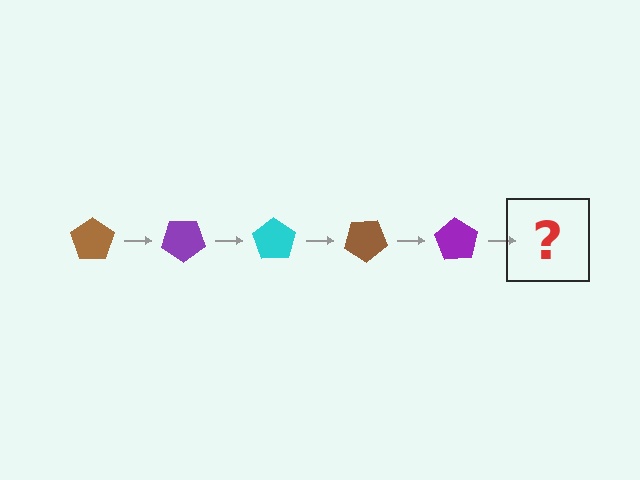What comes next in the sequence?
The next element should be a cyan pentagon, rotated 175 degrees from the start.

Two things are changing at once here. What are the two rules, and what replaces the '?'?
The two rules are that it rotates 35 degrees each step and the color cycles through brown, purple, and cyan. The '?' should be a cyan pentagon, rotated 175 degrees from the start.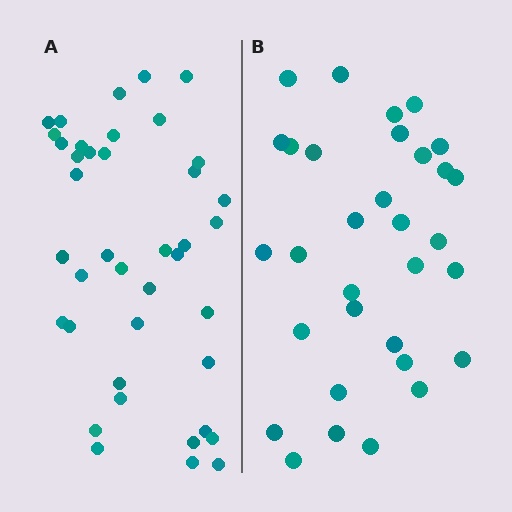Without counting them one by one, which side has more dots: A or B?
Region A (the left region) has more dots.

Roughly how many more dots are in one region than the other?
Region A has roughly 8 or so more dots than region B.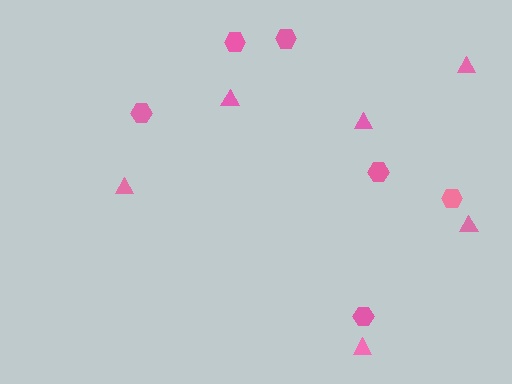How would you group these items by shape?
There are 2 groups: one group of triangles (6) and one group of hexagons (6).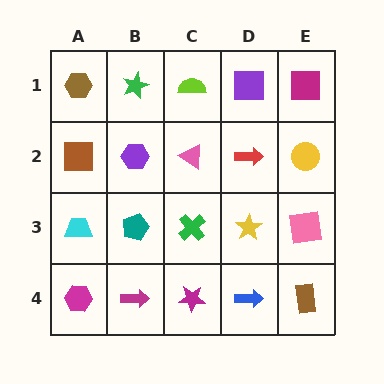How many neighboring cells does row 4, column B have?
3.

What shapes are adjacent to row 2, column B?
A green star (row 1, column B), a teal pentagon (row 3, column B), a brown square (row 2, column A), a pink triangle (row 2, column C).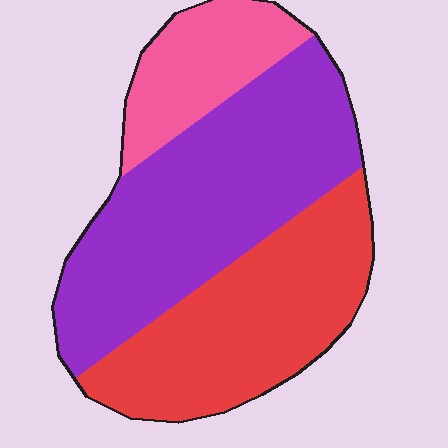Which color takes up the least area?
Pink, at roughly 15%.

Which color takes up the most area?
Purple, at roughly 45%.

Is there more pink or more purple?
Purple.